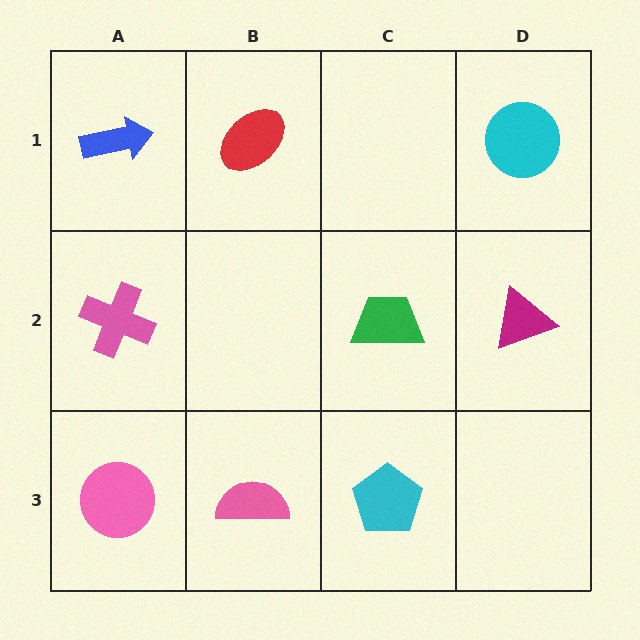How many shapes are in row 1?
3 shapes.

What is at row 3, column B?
A pink semicircle.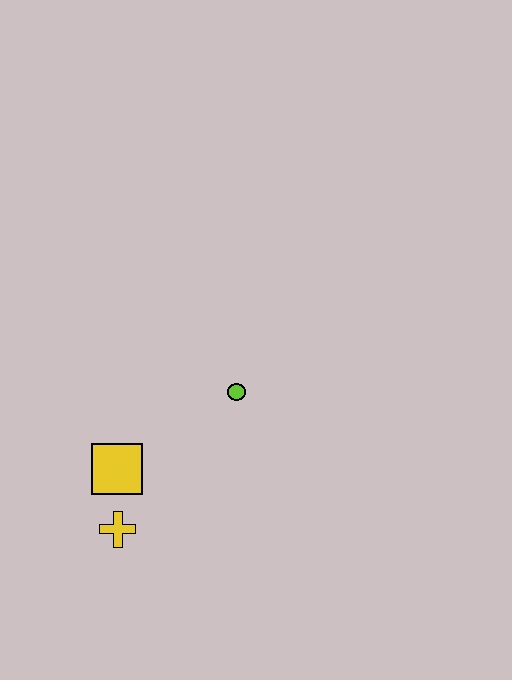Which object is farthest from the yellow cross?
The lime circle is farthest from the yellow cross.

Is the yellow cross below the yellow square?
Yes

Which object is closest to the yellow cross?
The yellow square is closest to the yellow cross.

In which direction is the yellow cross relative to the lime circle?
The yellow cross is below the lime circle.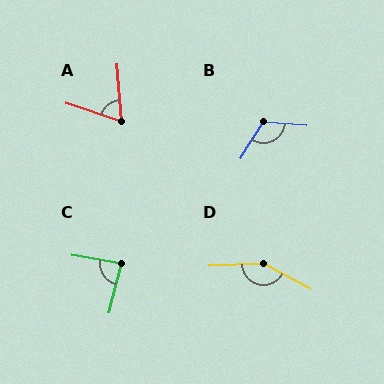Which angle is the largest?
D, at approximately 149 degrees.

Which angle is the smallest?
A, at approximately 67 degrees.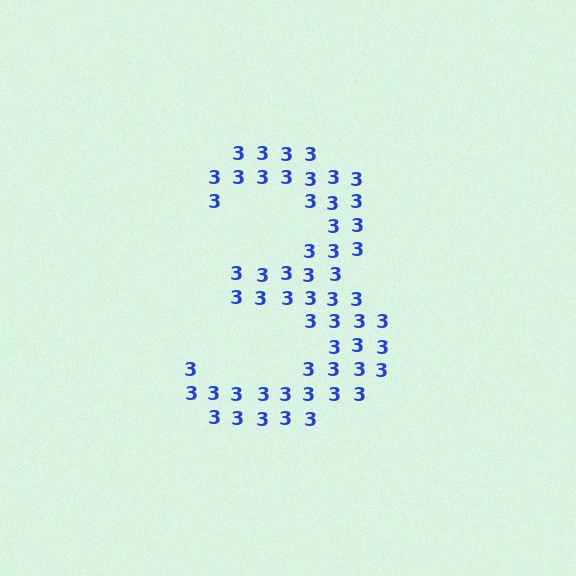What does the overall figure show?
The overall figure shows the digit 3.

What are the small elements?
The small elements are digit 3's.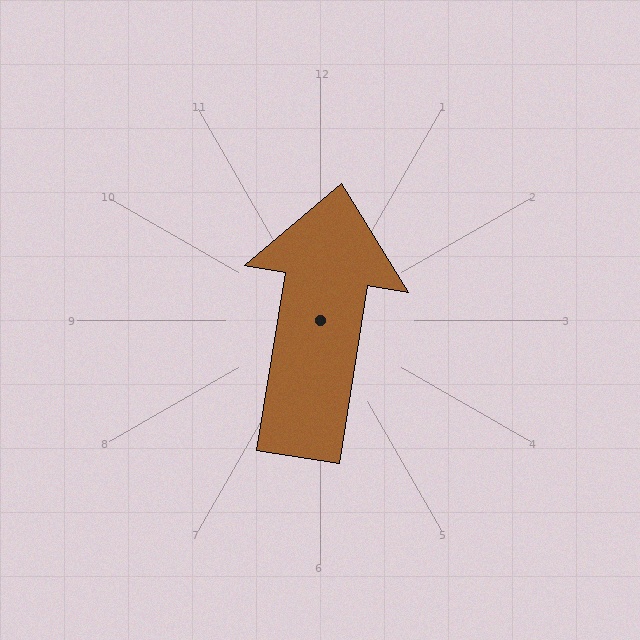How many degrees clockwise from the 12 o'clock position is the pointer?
Approximately 9 degrees.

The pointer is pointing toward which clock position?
Roughly 12 o'clock.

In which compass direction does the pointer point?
North.